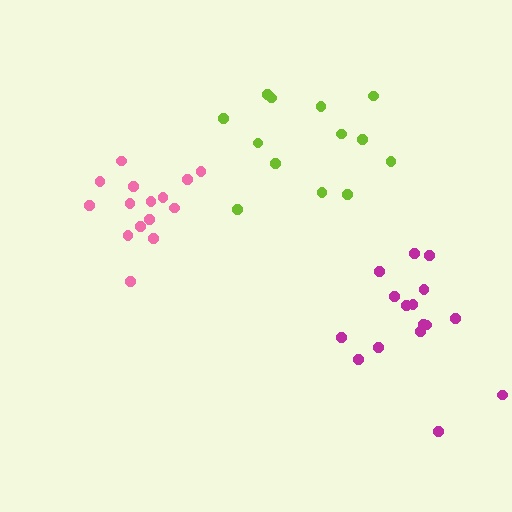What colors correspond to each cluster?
The clusters are colored: lime, magenta, pink.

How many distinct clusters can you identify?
There are 3 distinct clusters.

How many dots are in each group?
Group 1: 13 dots, Group 2: 16 dots, Group 3: 15 dots (44 total).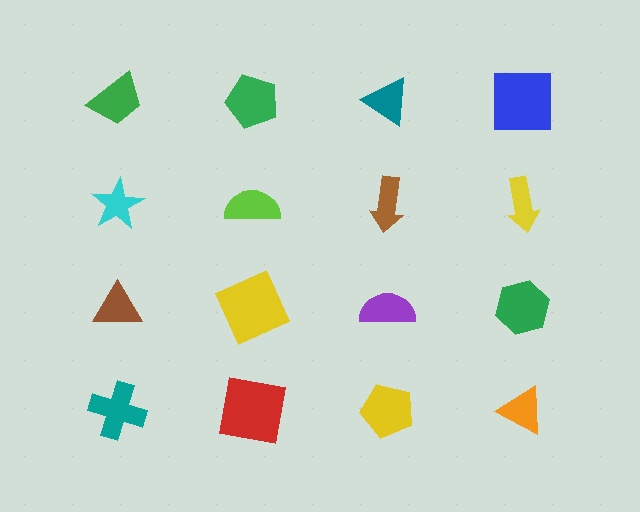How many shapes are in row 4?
4 shapes.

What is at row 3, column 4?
A green hexagon.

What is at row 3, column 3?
A purple semicircle.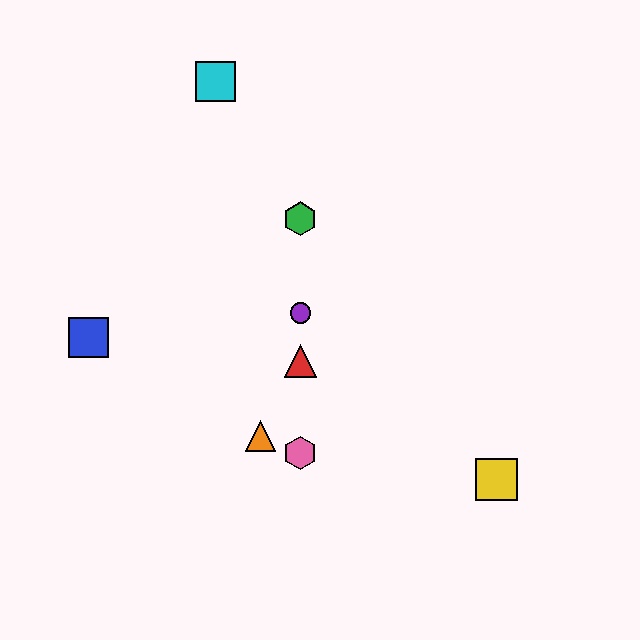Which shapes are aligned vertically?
The red triangle, the green hexagon, the purple circle, the pink hexagon are aligned vertically.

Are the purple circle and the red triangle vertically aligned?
Yes, both are at x≈300.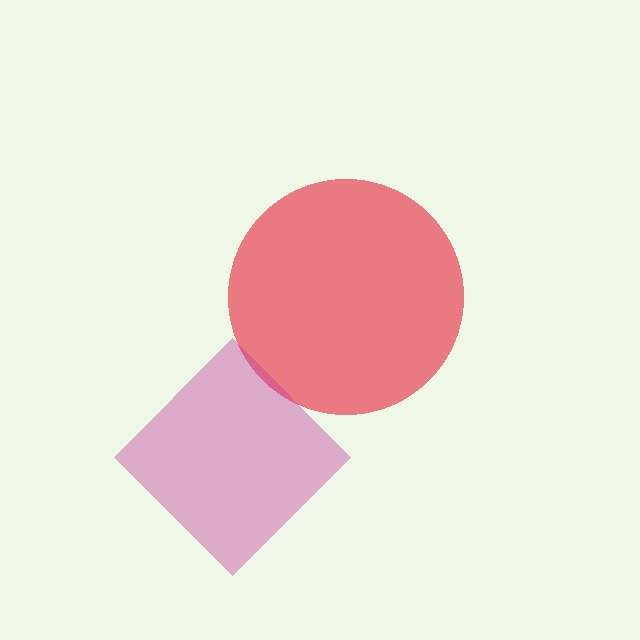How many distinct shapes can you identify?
There are 2 distinct shapes: a red circle, a magenta diamond.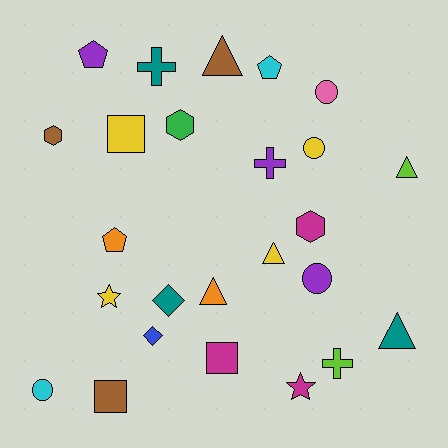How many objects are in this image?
There are 25 objects.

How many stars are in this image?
There are 2 stars.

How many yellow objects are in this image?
There are 4 yellow objects.